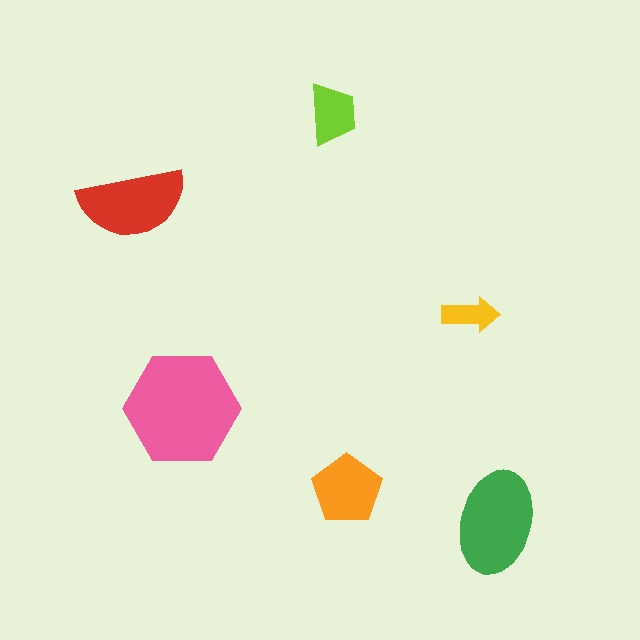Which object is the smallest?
The yellow arrow.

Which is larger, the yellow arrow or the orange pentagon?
The orange pentagon.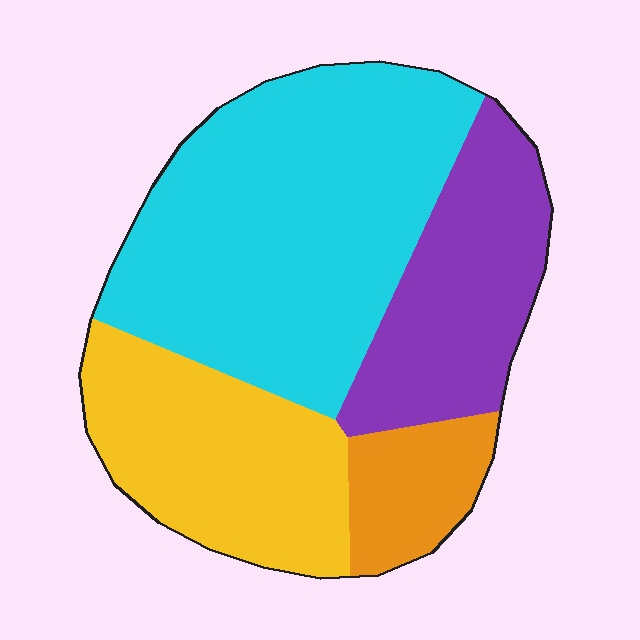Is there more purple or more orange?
Purple.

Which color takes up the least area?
Orange, at roughly 10%.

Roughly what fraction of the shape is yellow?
Yellow covers roughly 25% of the shape.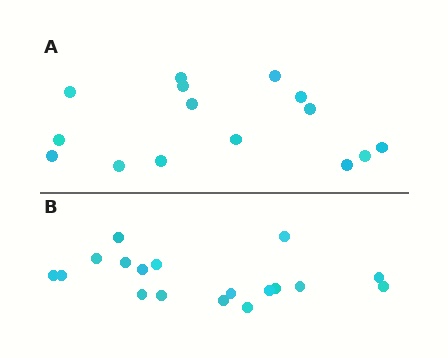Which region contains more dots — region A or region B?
Region B (the bottom region) has more dots.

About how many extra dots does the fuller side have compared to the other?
Region B has just a few more — roughly 2 or 3 more dots than region A.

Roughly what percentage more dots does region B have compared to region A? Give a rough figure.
About 20% more.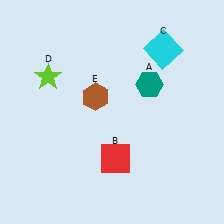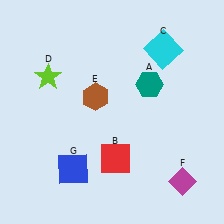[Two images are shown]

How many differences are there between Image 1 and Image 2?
There are 2 differences between the two images.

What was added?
A magenta diamond (F), a blue square (G) were added in Image 2.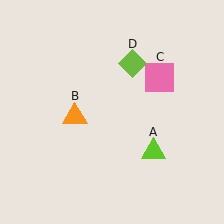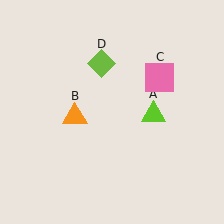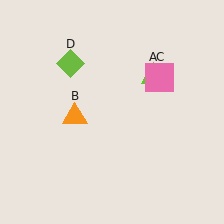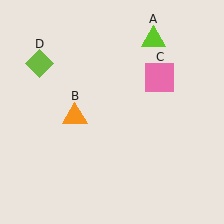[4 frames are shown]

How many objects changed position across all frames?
2 objects changed position: lime triangle (object A), lime diamond (object D).